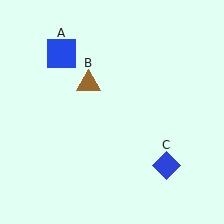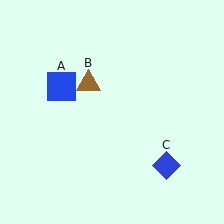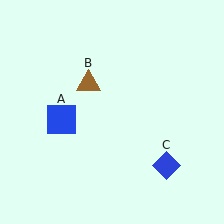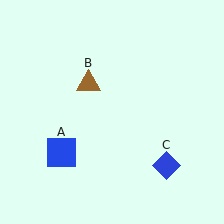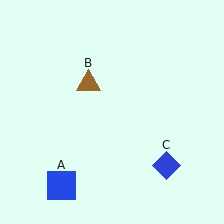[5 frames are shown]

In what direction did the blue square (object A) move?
The blue square (object A) moved down.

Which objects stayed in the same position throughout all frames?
Brown triangle (object B) and blue diamond (object C) remained stationary.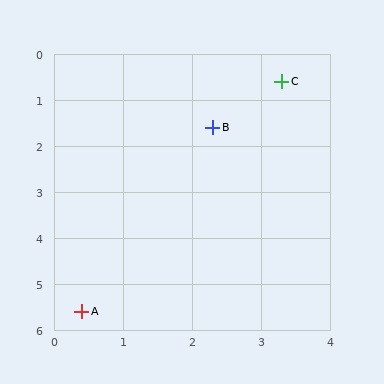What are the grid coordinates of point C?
Point C is at approximately (3.3, 0.6).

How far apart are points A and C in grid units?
Points A and C are about 5.8 grid units apart.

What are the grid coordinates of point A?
Point A is at approximately (0.4, 5.6).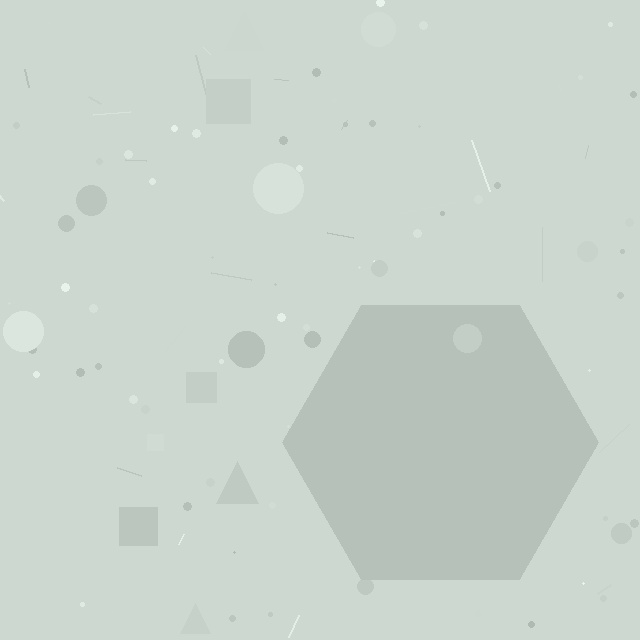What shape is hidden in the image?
A hexagon is hidden in the image.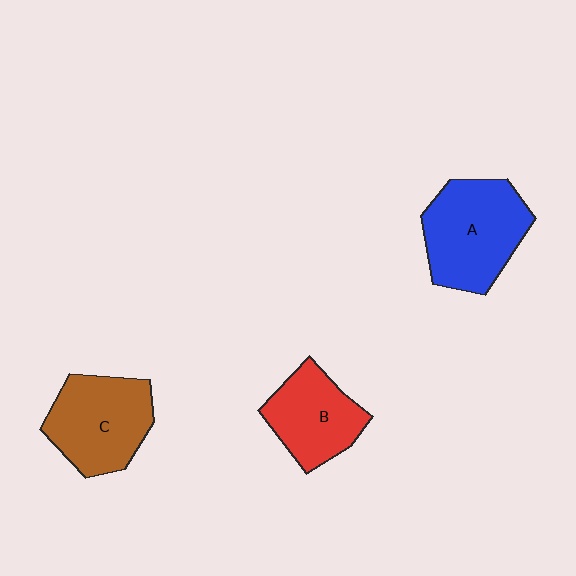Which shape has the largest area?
Shape A (blue).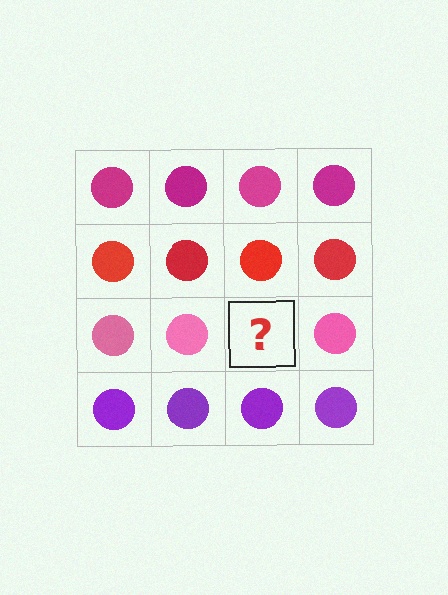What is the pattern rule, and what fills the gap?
The rule is that each row has a consistent color. The gap should be filled with a pink circle.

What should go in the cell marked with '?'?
The missing cell should contain a pink circle.